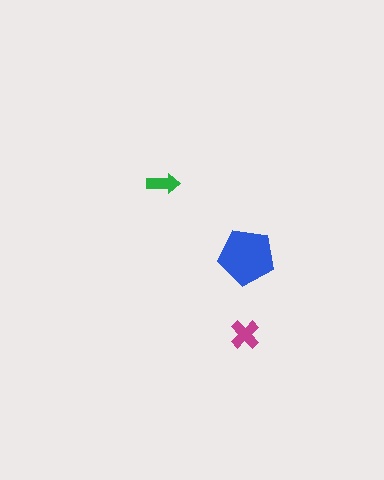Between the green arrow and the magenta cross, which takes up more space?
The magenta cross.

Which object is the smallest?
The green arrow.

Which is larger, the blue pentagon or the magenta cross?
The blue pentagon.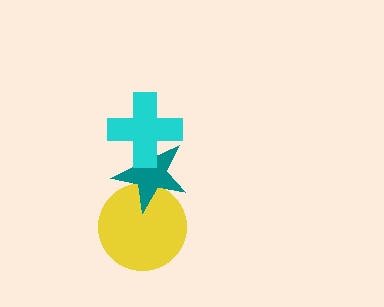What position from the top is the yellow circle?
The yellow circle is 3rd from the top.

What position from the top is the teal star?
The teal star is 2nd from the top.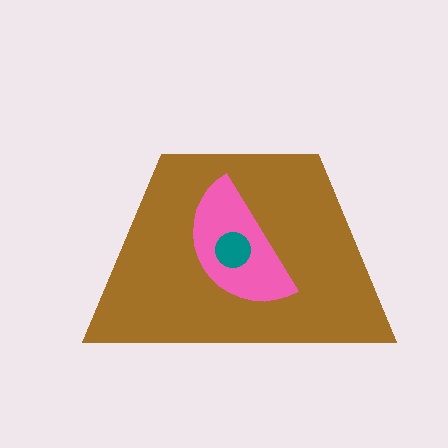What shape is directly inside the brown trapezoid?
The pink semicircle.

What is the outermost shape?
The brown trapezoid.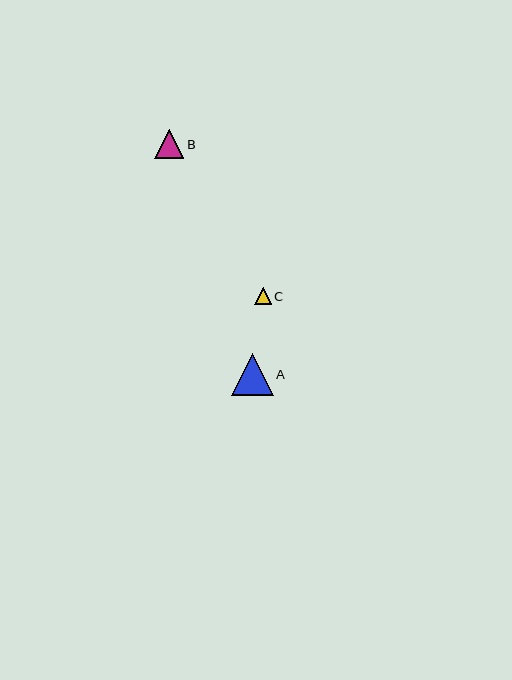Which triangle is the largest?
Triangle A is the largest with a size of approximately 42 pixels.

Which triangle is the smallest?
Triangle C is the smallest with a size of approximately 17 pixels.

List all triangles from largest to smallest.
From largest to smallest: A, B, C.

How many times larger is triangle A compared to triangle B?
Triangle A is approximately 1.5 times the size of triangle B.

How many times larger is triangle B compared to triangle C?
Triangle B is approximately 1.7 times the size of triangle C.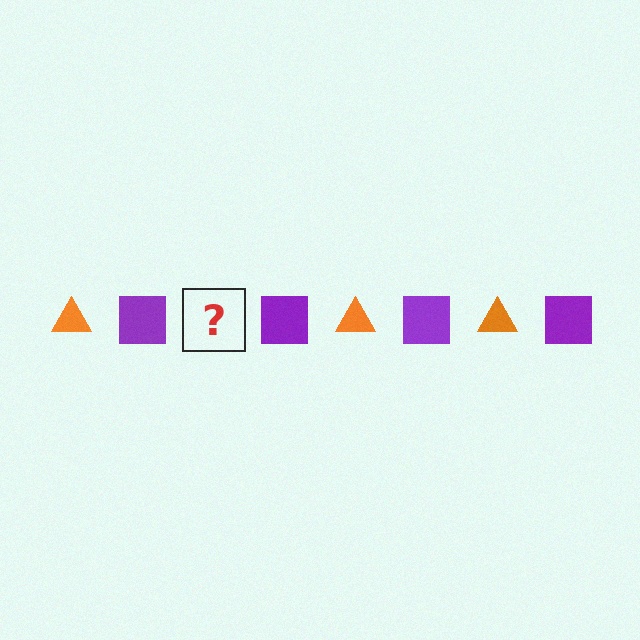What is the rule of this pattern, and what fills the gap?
The rule is that the pattern alternates between orange triangle and purple square. The gap should be filled with an orange triangle.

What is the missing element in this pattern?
The missing element is an orange triangle.